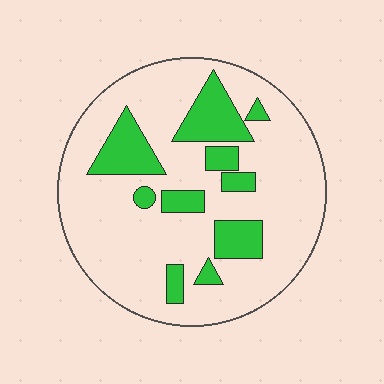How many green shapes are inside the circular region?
10.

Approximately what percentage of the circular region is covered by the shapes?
Approximately 20%.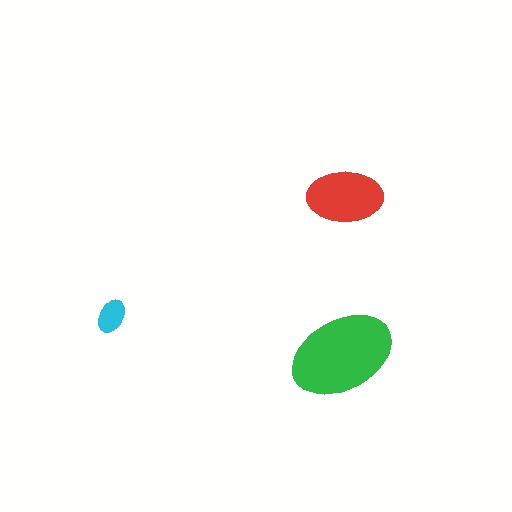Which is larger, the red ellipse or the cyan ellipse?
The red one.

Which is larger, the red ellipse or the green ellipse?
The green one.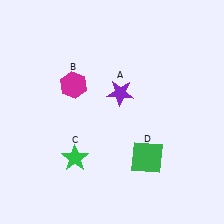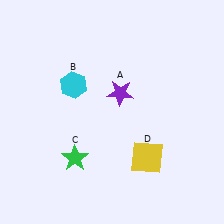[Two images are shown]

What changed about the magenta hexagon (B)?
In Image 1, B is magenta. In Image 2, it changed to cyan.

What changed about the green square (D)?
In Image 1, D is green. In Image 2, it changed to yellow.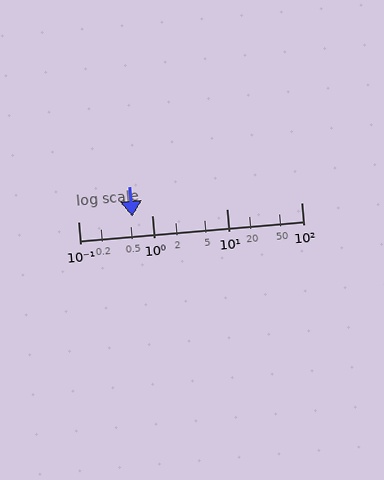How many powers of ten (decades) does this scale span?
The scale spans 3 decades, from 0.1 to 100.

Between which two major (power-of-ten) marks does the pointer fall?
The pointer is between 0.1 and 1.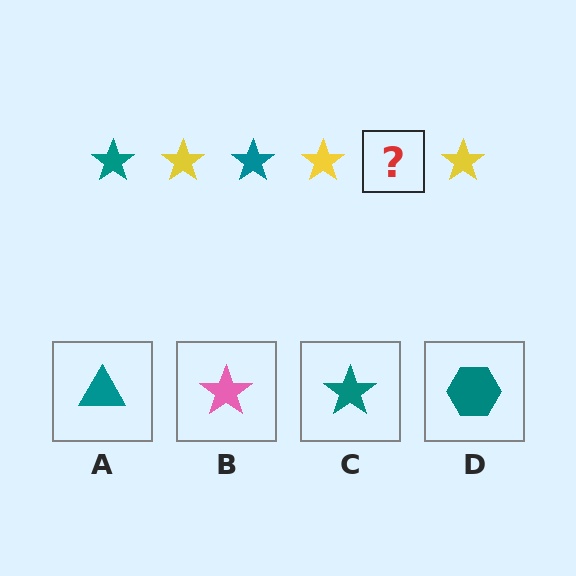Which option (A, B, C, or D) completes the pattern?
C.